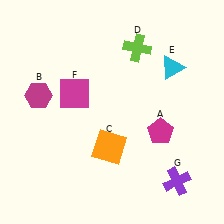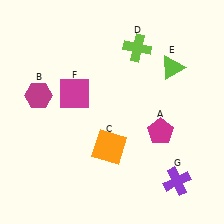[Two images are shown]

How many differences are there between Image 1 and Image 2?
There is 1 difference between the two images.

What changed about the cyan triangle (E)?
In Image 1, E is cyan. In Image 2, it changed to lime.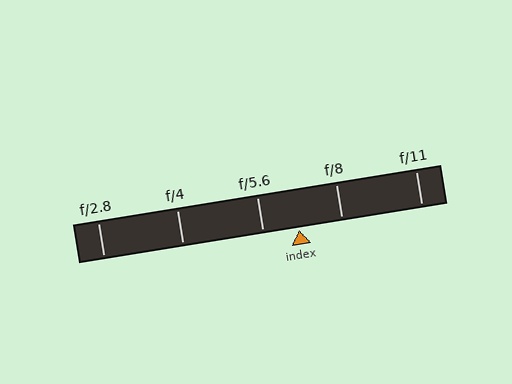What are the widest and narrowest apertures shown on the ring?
The widest aperture shown is f/2.8 and the narrowest is f/11.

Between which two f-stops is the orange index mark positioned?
The index mark is between f/5.6 and f/8.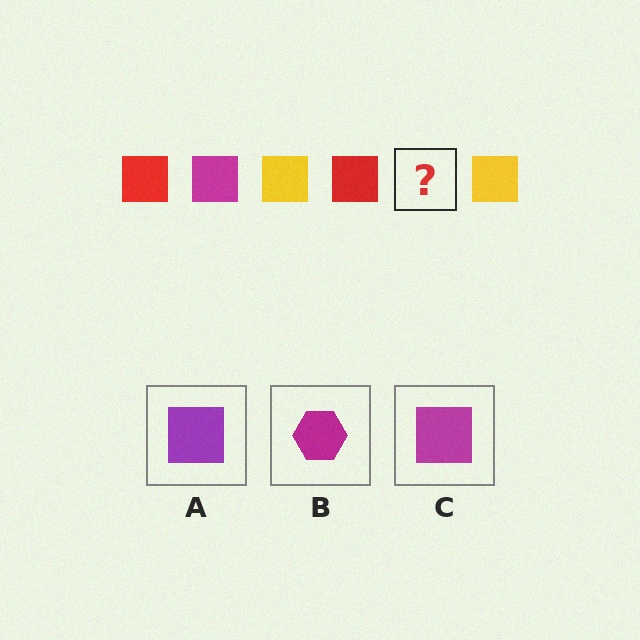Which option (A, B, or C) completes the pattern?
C.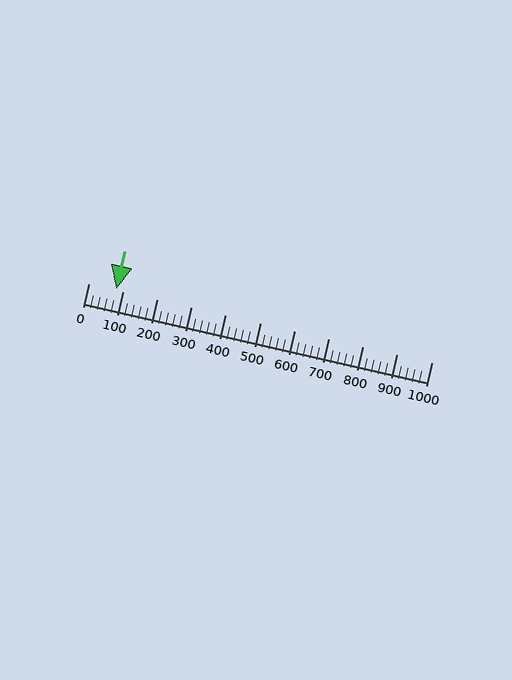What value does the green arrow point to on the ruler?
The green arrow points to approximately 80.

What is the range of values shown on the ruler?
The ruler shows values from 0 to 1000.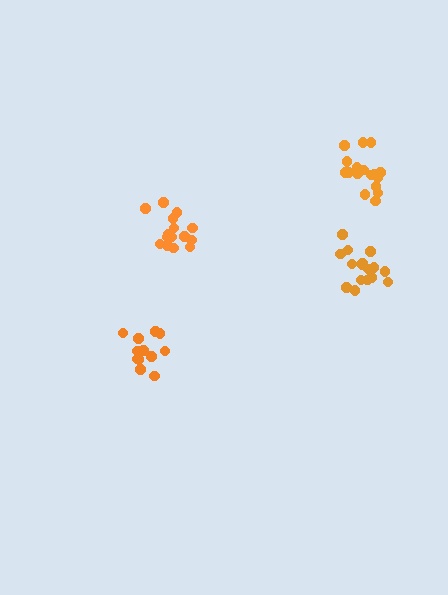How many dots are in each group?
Group 1: 16 dots, Group 2: 17 dots, Group 3: 16 dots, Group 4: 12 dots (61 total).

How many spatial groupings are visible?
There are 4 spatial groupings.